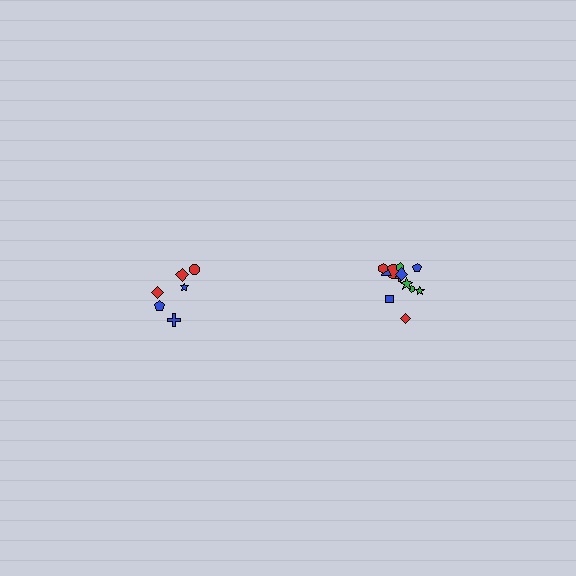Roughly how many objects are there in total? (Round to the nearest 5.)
Roughly 20 objects in total.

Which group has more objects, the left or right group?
The right group.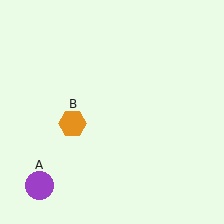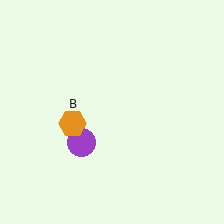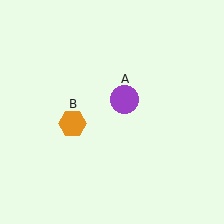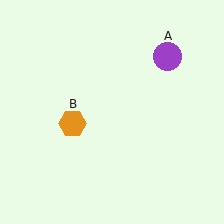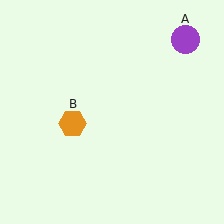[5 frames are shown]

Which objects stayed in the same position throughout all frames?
Orange hexagon (object B) remained stationary.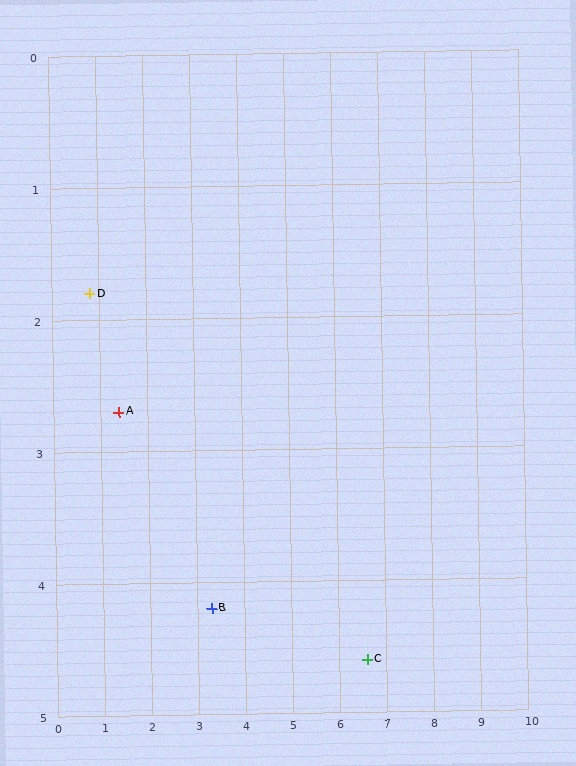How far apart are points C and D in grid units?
Points C and D are about 6.4 grid units apart.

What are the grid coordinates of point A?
Point A is at approximately (1.4, 2.7).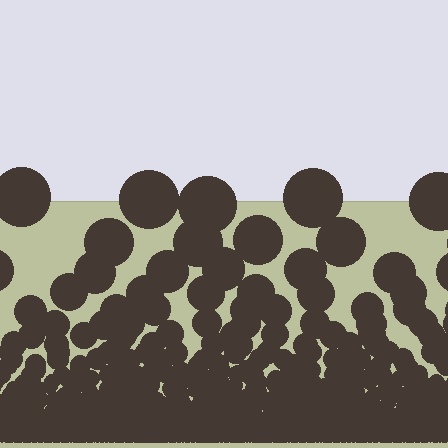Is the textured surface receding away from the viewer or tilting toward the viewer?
The surface appears to tilt toward the viewer. Texture elements get larger and sparser toward the top.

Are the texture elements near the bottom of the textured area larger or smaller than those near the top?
Smaller. The gradient is inverted — elements near the bottom are smaller and denser.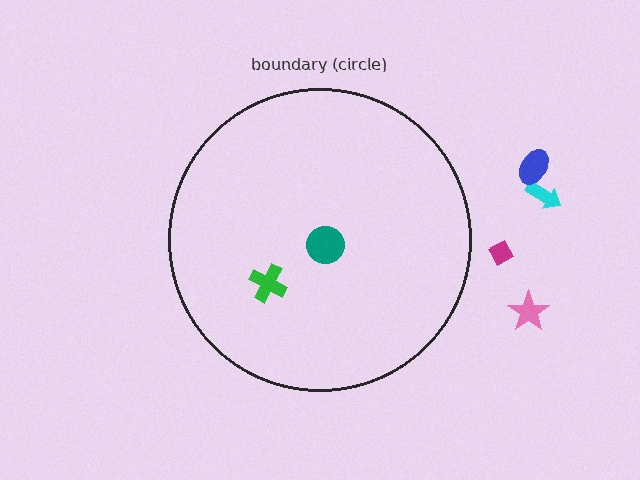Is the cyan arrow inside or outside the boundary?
Outside.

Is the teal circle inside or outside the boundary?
Inside.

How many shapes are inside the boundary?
2 inside, 4 outside.